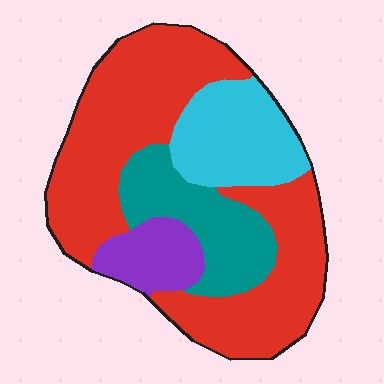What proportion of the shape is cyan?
Cyan covers about 20% of the shape.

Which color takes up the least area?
Purple, at roughly 10%.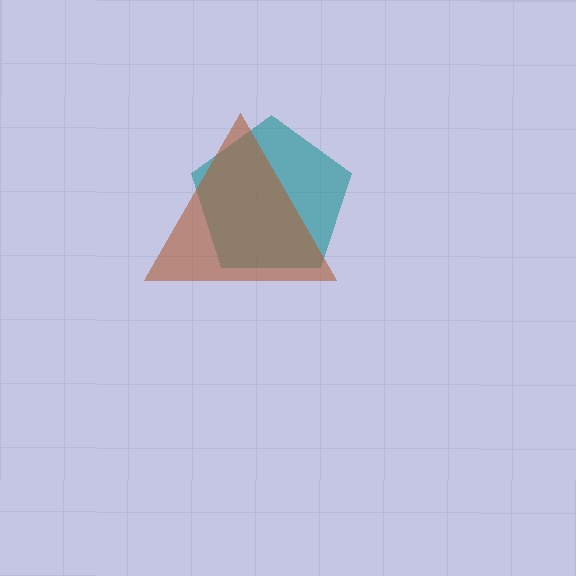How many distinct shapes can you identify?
There are 2 distinct shapes: a teal pentagon, a brown triangle.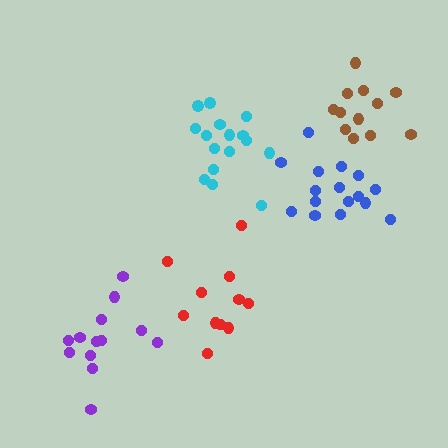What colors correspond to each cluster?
The clusters are colored: cyan, red, purple, blue, brown.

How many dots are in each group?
Group 1: 16 dots, Group 2: 11 dots, Group 3: 13 dots, Group 4: 16 dots, Group 5: 12 dots (68 total).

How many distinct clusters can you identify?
There are 5 distinct clusters.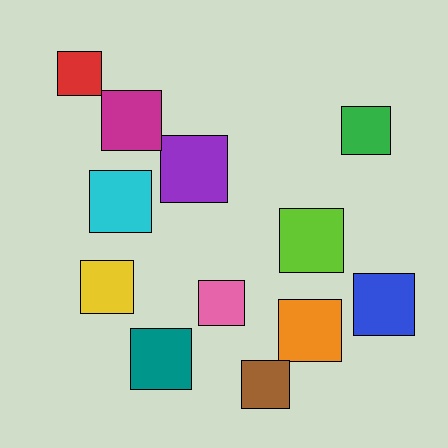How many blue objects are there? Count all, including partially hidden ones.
There is 1 blue object.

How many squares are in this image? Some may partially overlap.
There are 12 squares.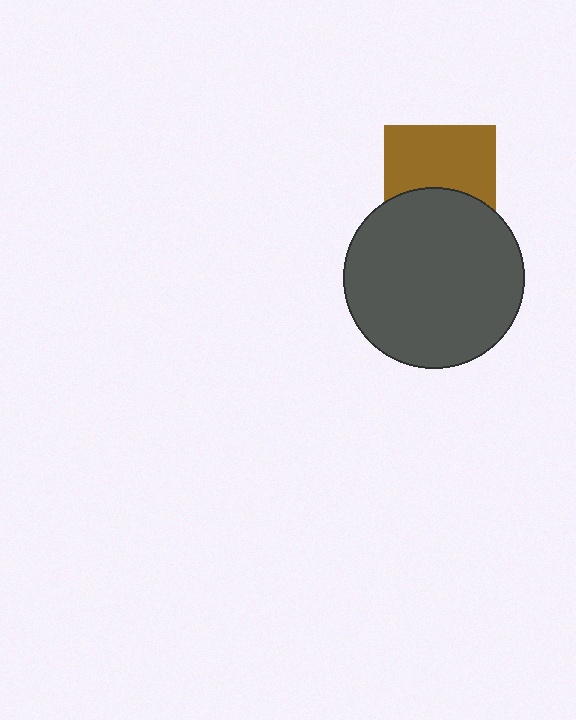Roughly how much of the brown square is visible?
About half of it is visible (roughly 62%).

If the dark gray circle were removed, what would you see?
You would see the complete brown square.